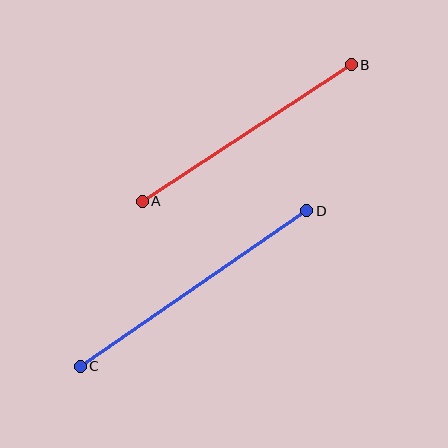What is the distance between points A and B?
The distance is approximately 250 pixels.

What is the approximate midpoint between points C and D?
The midpoint is at approximately (194, 289) pixels.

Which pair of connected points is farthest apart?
Points C and D are farthest apart.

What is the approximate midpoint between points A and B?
The midpoint is at approximately (247, 133) pixels.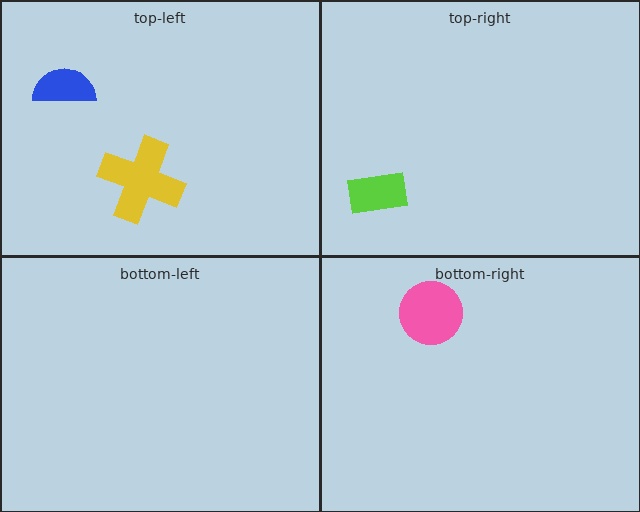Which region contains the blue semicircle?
The top-left region.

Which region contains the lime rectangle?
The top-right region.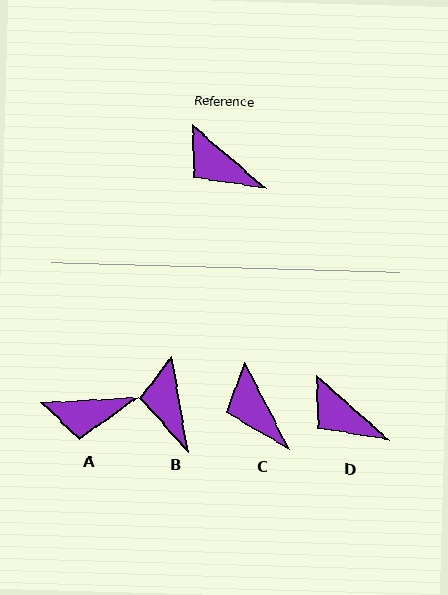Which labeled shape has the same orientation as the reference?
D.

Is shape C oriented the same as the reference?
No, it is off by about 21 degrees.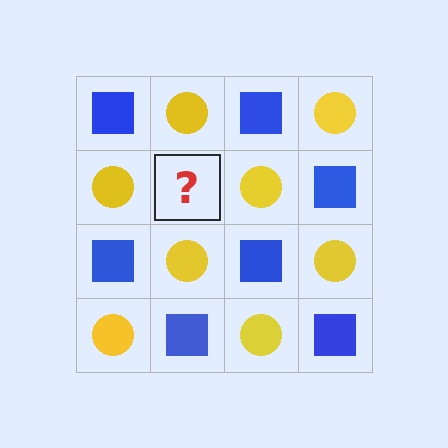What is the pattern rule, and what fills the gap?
The rule is that it alternates blue square and yellow circle in a checkerboard pattern. The gap should be filled with a blue square.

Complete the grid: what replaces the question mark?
The question mark should be replaced with a blue square.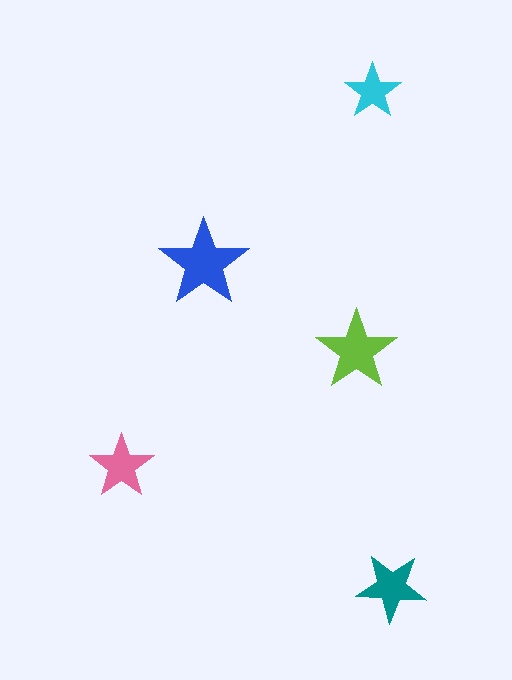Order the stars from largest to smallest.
the blue one, the lime one, the teal one, the pink one, the cyan one.